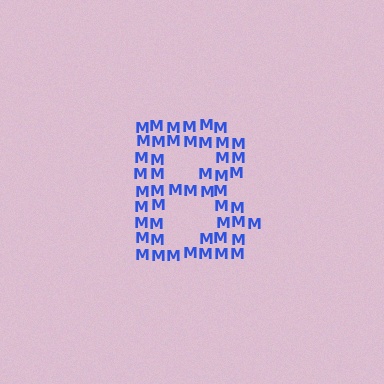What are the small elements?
The small elements are letter M's.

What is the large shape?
The large shape is the letter B.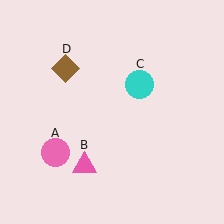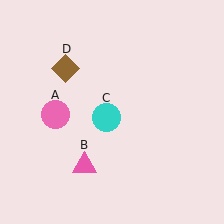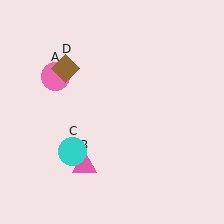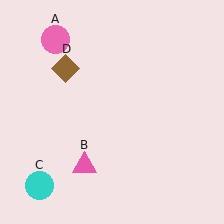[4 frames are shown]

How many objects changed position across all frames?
2 objects changed position: pink circle (object A), cyan circle (object C).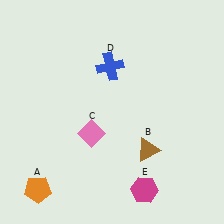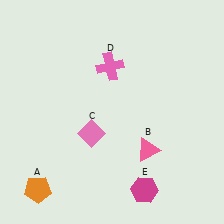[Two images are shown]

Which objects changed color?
B changed from brown to pink. D changed from blue to pink.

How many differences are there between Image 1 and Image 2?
There are 2 differences between the two images.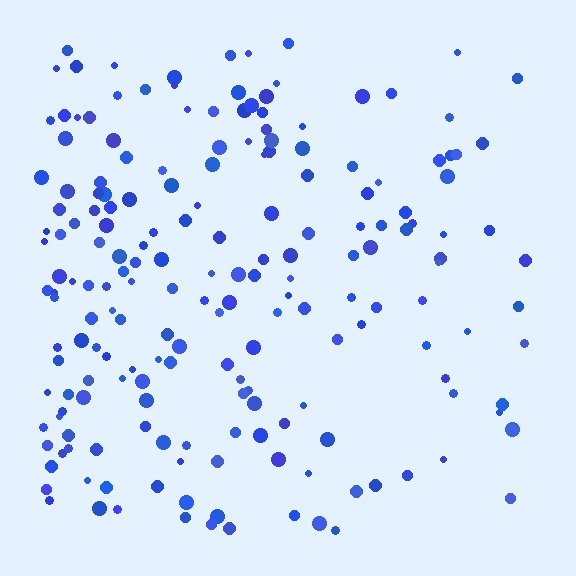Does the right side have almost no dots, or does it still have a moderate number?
Still a moderate number, just noticeably fewer than the left.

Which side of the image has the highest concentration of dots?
The left.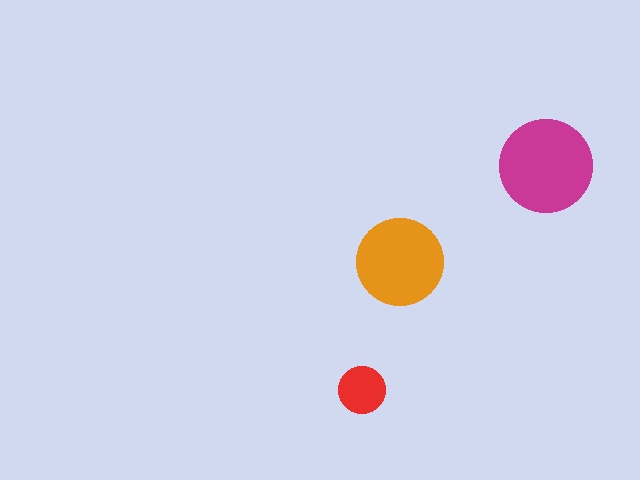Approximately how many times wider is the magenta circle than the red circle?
About 2 times wider.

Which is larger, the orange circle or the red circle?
The orange one.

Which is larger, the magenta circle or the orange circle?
The magenta one.